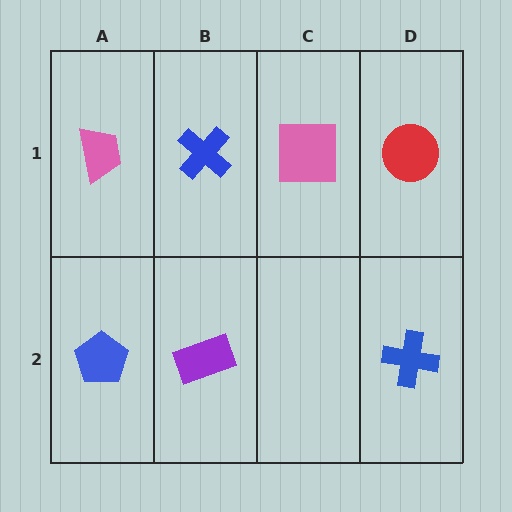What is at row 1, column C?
A pink square.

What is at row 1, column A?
A pink trapezoid.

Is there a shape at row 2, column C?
No, that cell is empty.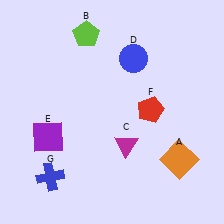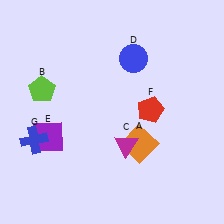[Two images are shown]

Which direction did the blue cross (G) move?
The blue cross (G) moved up.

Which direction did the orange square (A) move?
The orange square (A) moved left.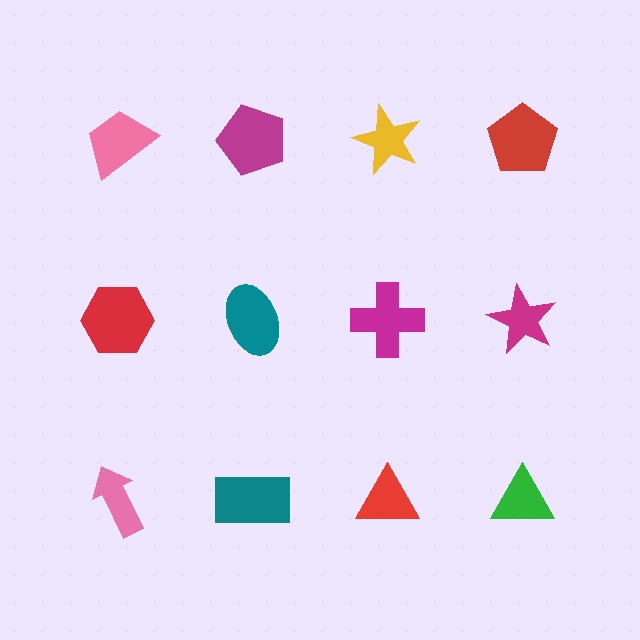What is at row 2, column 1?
A red hexagon.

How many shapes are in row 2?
4 shapes.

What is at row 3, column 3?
A red triangle.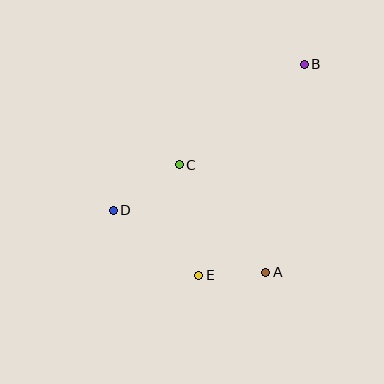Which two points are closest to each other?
Points A and E are closest to each other.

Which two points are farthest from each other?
Points B and D are farthest from each other.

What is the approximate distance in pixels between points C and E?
The distance between C and E is approximately 112 pixels.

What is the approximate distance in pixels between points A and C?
The distance between A and C is approximately 138 pixels.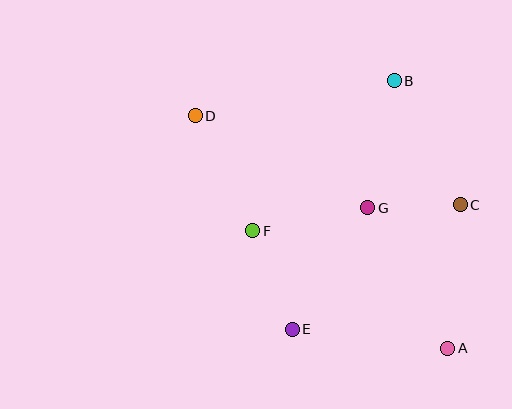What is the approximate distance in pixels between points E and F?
The distance between E and F is approximately 106 pixels.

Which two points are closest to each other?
Points C and G are closest to each other.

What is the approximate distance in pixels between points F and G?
The distance between F and G is approximately 117 pixels.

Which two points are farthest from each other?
Points A and D are farthest from each other.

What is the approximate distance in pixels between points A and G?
The distance between A and G is approximately 162 pixels.